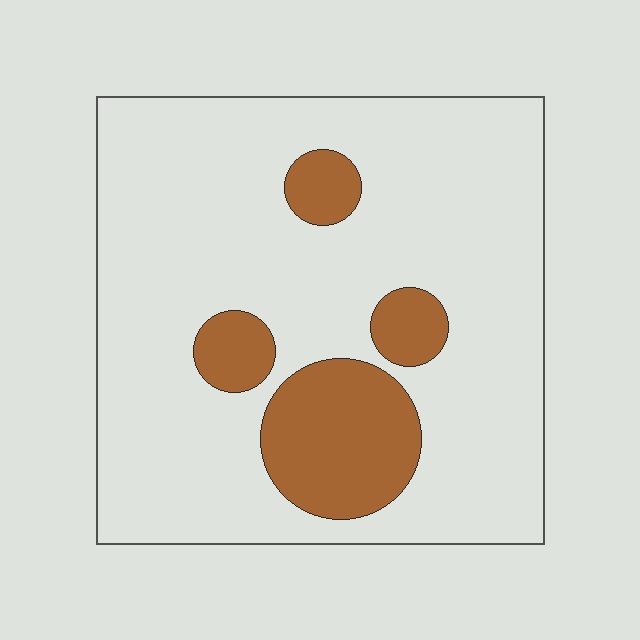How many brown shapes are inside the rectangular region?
4.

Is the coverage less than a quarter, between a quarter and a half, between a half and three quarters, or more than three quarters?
Less than a quarter.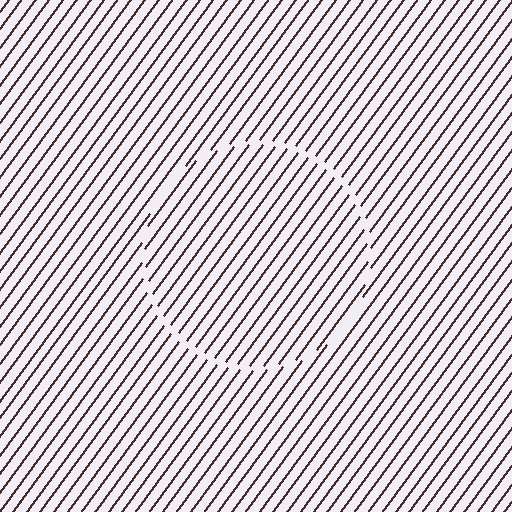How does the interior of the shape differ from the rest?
The interior of the shape contains the same grating, shifted by half a period — the contour is defined by the phase discontinuity where line-ends from the inner and outer gratings abut.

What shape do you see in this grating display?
An illusory circle. The interior of the shape contains the same grating, shifted by half a period — the contour is defined by the phase discontinuity where line-ends from the inner and outer gratings abut.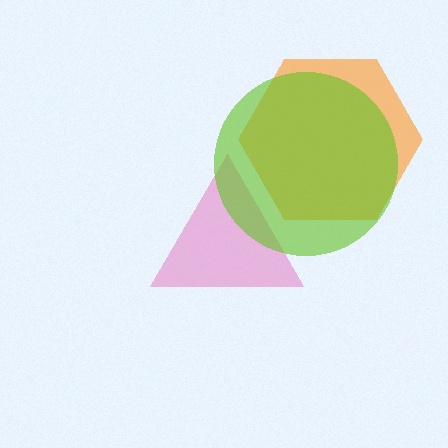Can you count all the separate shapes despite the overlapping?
Yes, there are 3 separate shapes.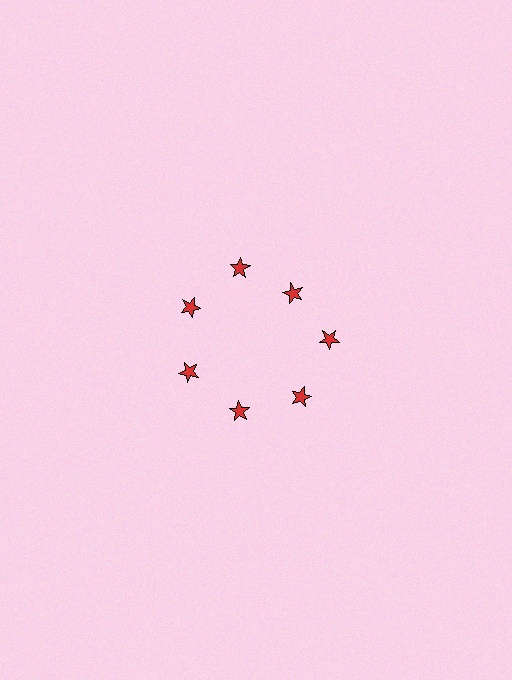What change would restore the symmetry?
The symmetry would be restored by moving it outward, back onto the ring so that all 7 stars sit at equal angles and equal distance from the center.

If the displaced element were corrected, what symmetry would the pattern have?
It would have 7-fold rotational symmetry — the pattern would map onto itself every 51 degrees.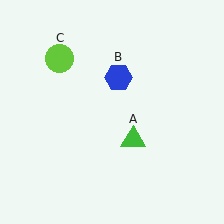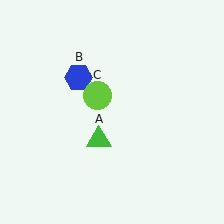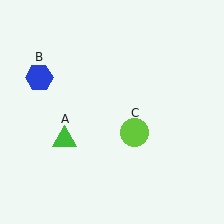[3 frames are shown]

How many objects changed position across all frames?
3 objects changed position: green triangle (object A), blue hexagon (object B), lime circle (object C).